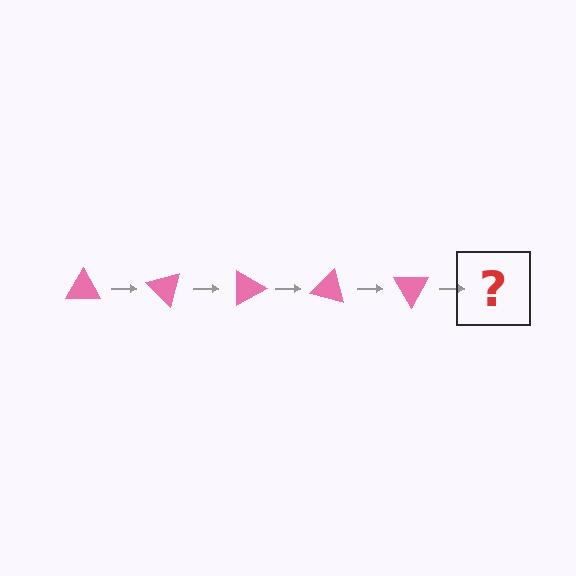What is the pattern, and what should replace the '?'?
The pattern is that the triangle rotates 45 degrees each step. The '?' should be a pink triangle rotated 225 degrees.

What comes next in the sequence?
The next element should be a pink triangle rotated 225 degrees.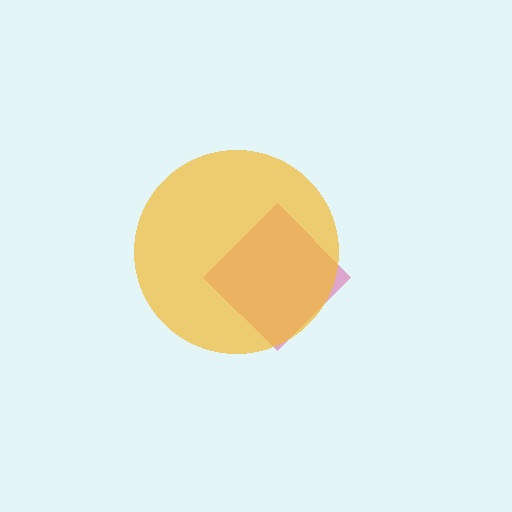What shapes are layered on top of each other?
The layered shapes are: a magenta diamond, a yellow circle.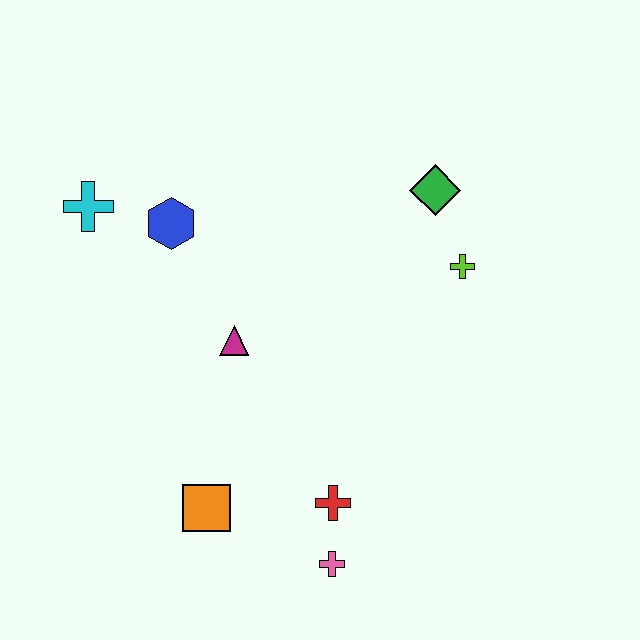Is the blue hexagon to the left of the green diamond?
Yes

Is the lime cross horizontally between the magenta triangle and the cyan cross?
No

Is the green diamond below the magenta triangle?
No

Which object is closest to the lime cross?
The green diamond is closest to the lime cross.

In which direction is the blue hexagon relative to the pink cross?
The blue hexagon is above the pink cross.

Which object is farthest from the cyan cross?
The pink cross is farthest from the cyan cross.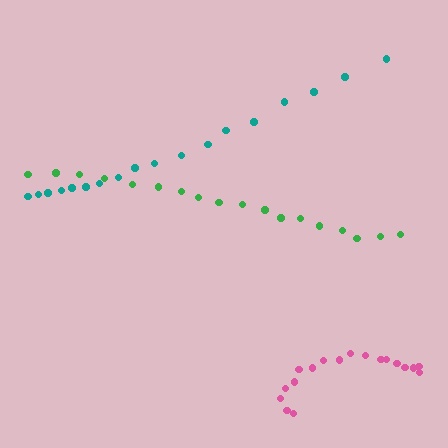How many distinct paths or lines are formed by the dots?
There are 3 distinct paths.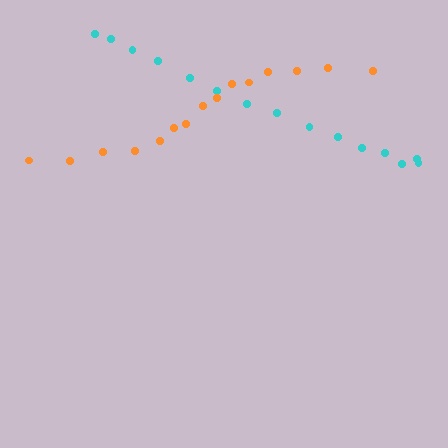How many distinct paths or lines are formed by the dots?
There are 2 distinct paths.